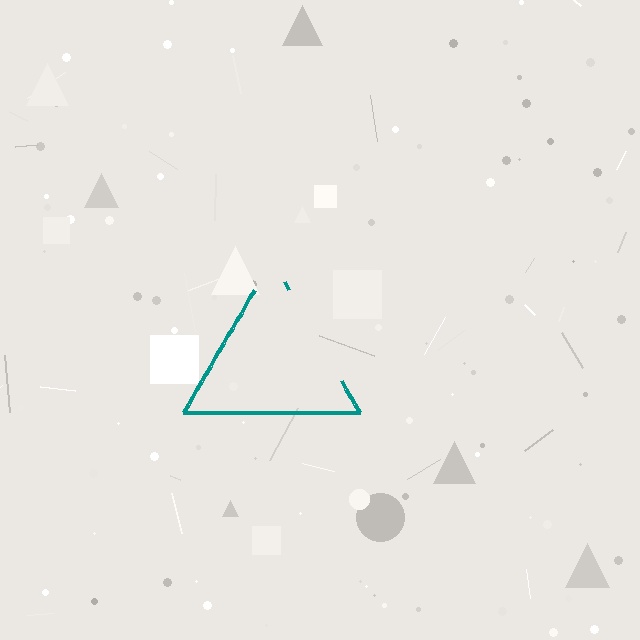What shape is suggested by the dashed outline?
The dashed outline suggests a triangle.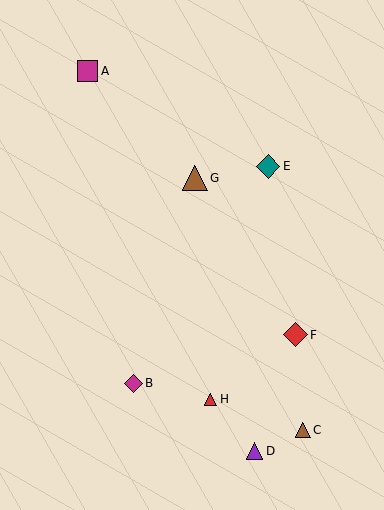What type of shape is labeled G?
Shape G is a brown triangle.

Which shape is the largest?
The brown triangle (labeled G) is the largest.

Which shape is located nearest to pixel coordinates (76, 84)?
The magenta square (labeled A) at (88, 71) is nearest to that location.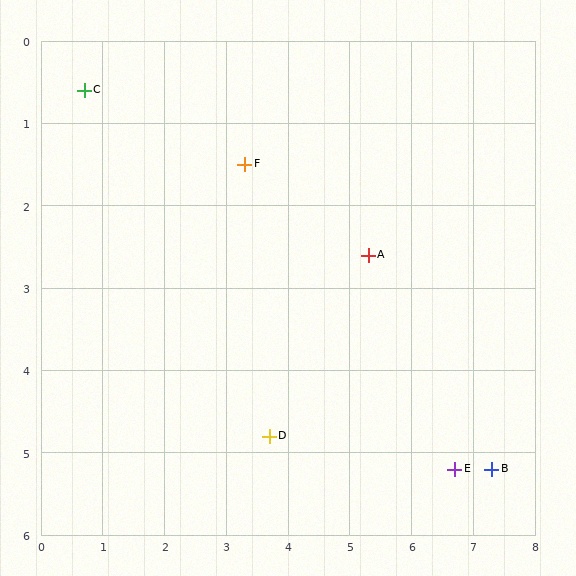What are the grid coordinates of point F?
Point F is at approximately (3.3, 1.5).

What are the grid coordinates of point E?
Point E is at approximately (6.7, 5.2).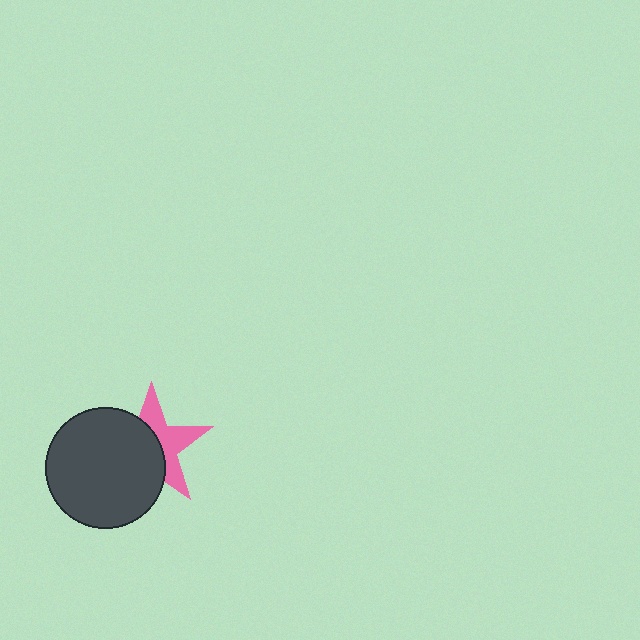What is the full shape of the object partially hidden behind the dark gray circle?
The partially hidden object is a pink star.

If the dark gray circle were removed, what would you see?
You would see the complete pink star.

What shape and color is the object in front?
The object in front is a dark gray circle.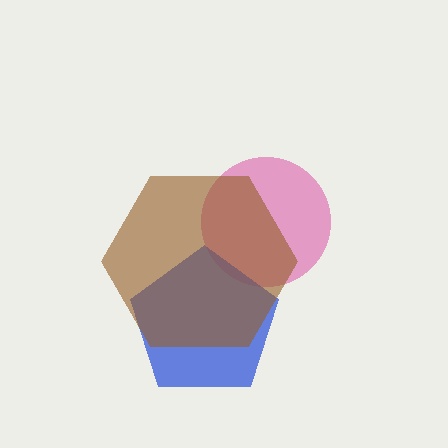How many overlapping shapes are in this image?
There are 3 overlapping shapes in the image.